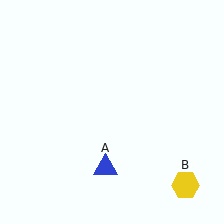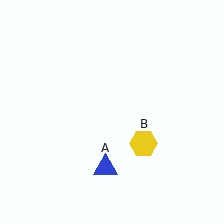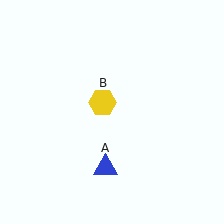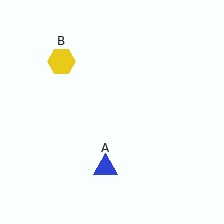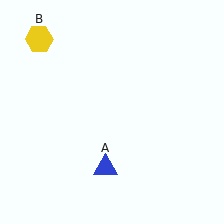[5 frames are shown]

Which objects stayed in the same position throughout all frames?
Blue triangle (object A) remained stationary.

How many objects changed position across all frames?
1 object changed position: yellow hexagon (object B).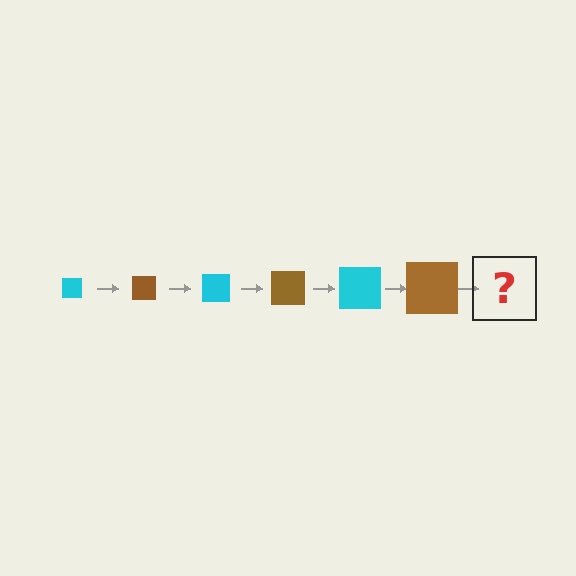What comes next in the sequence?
The next element should be a cyan square, larger than the previous one.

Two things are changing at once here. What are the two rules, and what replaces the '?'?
The two rules are that the square grows larger each step and the color cycles through cyan and brown. The '?' should be a cyan square, larger than the previous one.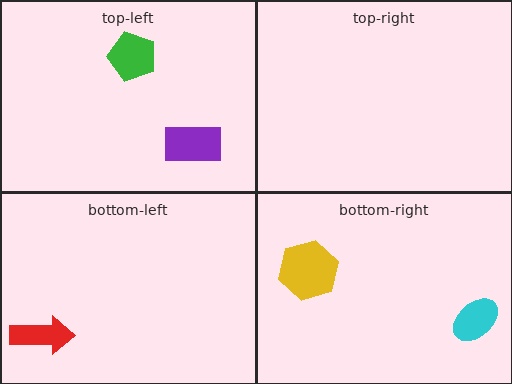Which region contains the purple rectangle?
The top-left region.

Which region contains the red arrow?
The bottom-left region.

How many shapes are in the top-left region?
2.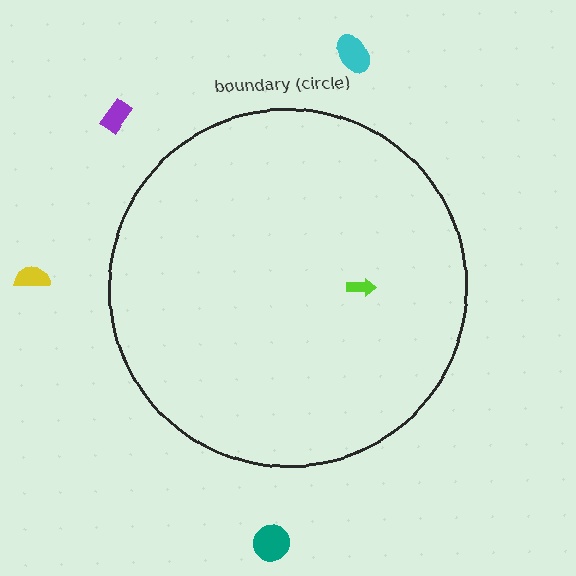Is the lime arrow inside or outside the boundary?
Inside.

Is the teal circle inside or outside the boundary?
Outside.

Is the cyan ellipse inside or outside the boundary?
Outside.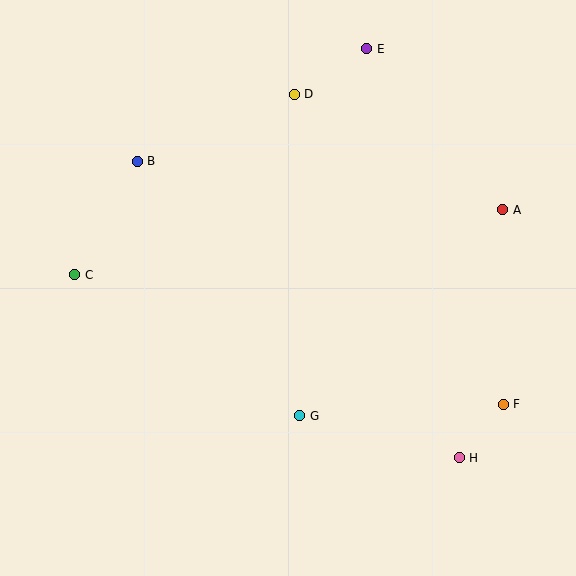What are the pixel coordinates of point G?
Point G is at (300, 416).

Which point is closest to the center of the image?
Point G at (300, 416) is closest to the center.